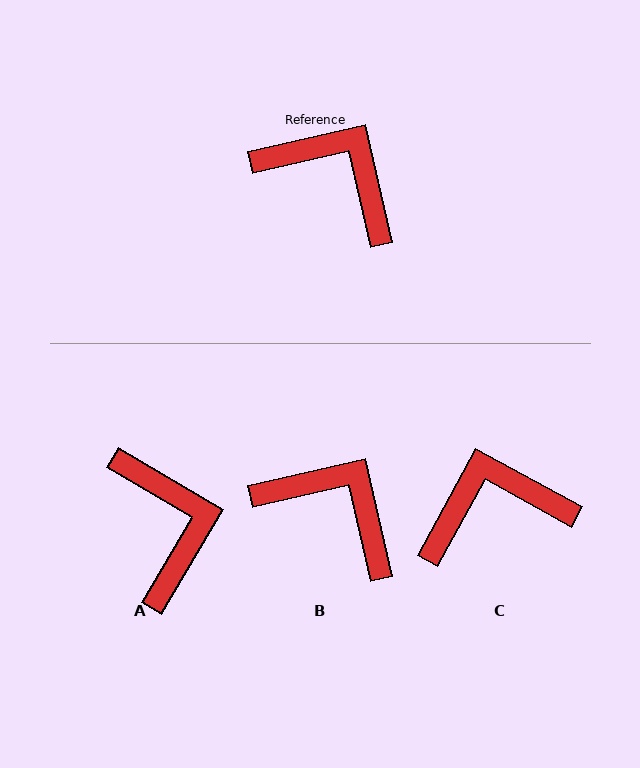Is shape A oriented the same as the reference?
No, it is off by about 44 degrees.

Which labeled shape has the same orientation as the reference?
B.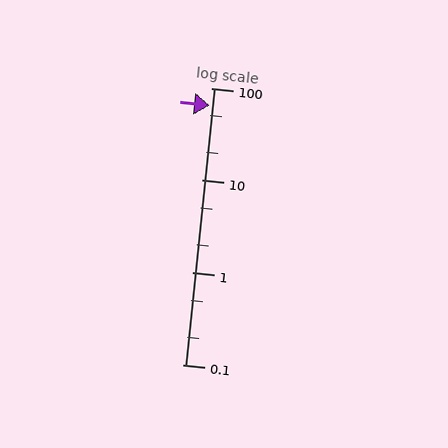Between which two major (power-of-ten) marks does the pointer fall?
The pointer is between 10 and 100.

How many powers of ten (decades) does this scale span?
The scale spans 3 decades, from 0.1 to 100.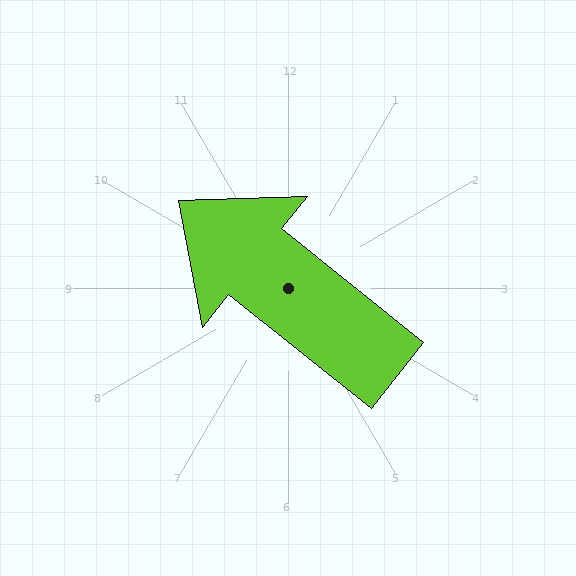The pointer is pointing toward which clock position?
Roughly 10 o'clock.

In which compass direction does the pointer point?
Northwest.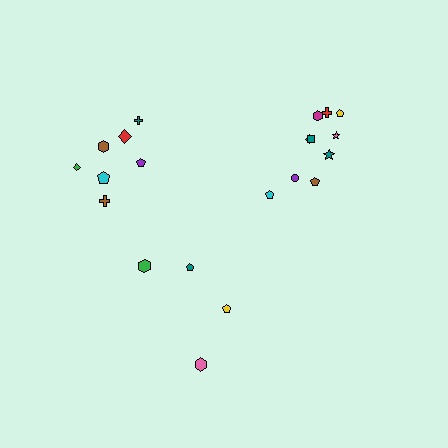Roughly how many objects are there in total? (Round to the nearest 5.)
Roughly 20 objects in total.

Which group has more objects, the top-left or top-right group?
The top-right group.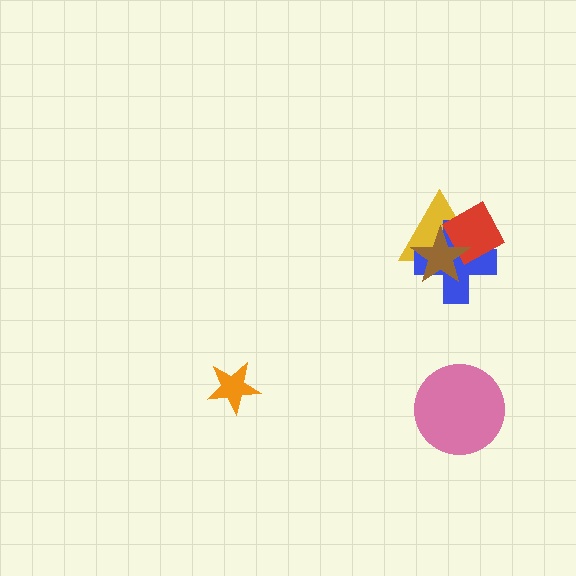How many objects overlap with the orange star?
0 objects overlap with the orange star.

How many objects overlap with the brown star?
3 objects overlap with the brown star.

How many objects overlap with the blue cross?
3 objects overlap with the blue cross.